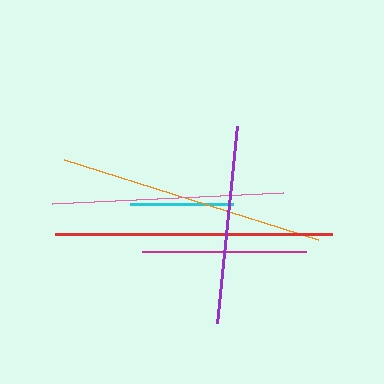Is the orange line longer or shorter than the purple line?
The orange line is longer than the purple line.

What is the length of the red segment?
The red segment is approximately 277 pixels long.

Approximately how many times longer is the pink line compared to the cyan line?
The pink line is approximately 2.2 times the length of the cyan line.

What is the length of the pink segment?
The pink segment is approximately 232 pixels long.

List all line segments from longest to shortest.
From longest to shortest: red, orange, pink, purple, magenta, cyan.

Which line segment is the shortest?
The cyan line is the shortest at approximately 103 pixels.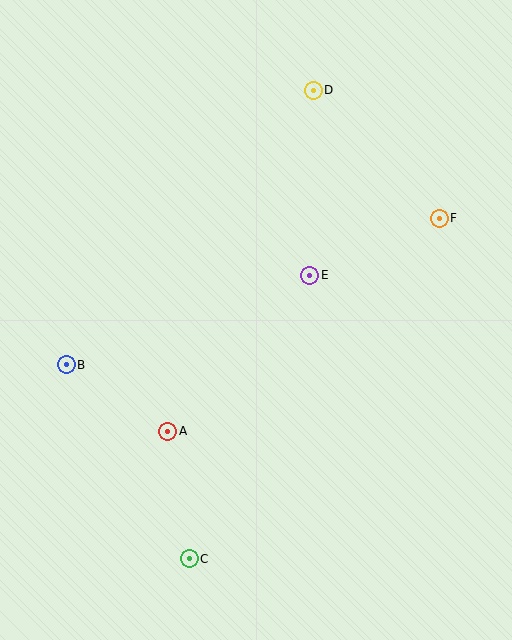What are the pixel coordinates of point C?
Point C is at (189, 559).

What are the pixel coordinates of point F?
Point F is at (439, 218).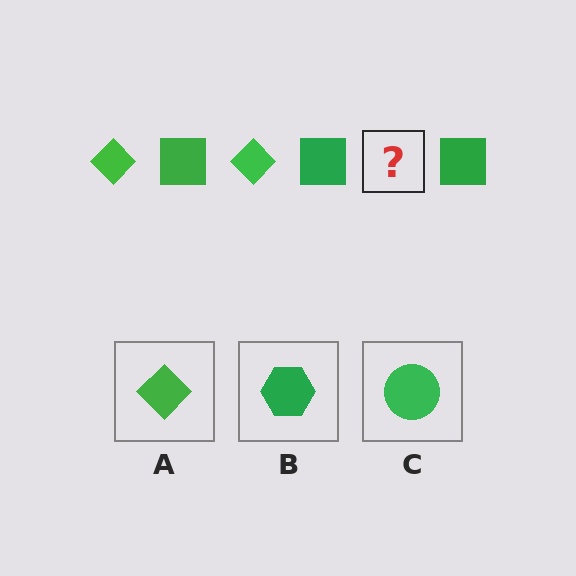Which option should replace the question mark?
Option A.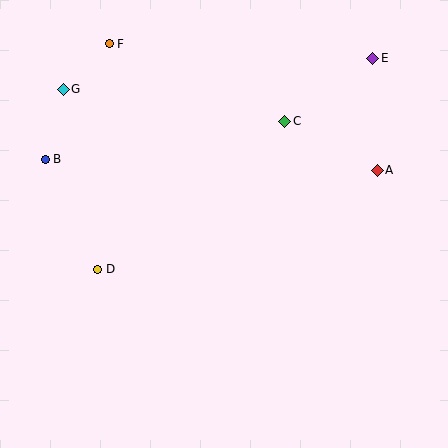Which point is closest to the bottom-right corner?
Point A is closest to the bottom-right corner.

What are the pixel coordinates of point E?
Point E is at (373, 58).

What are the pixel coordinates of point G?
Point G is at (63, 89).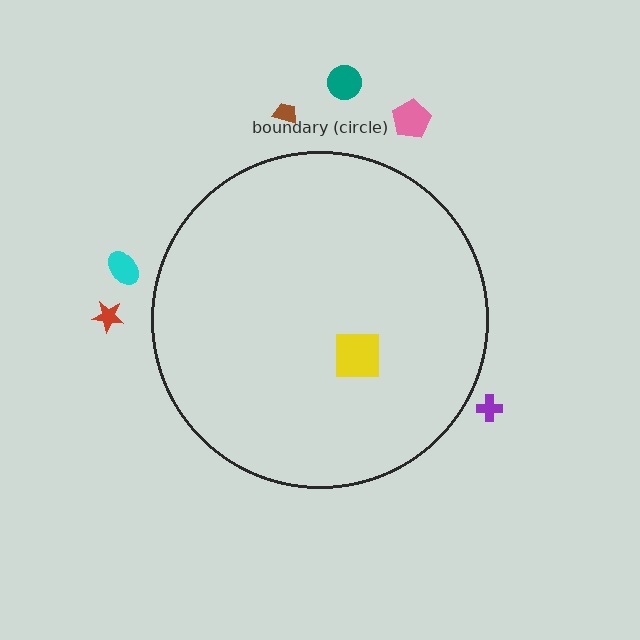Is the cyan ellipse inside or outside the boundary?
Outside.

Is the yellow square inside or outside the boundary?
Inside.